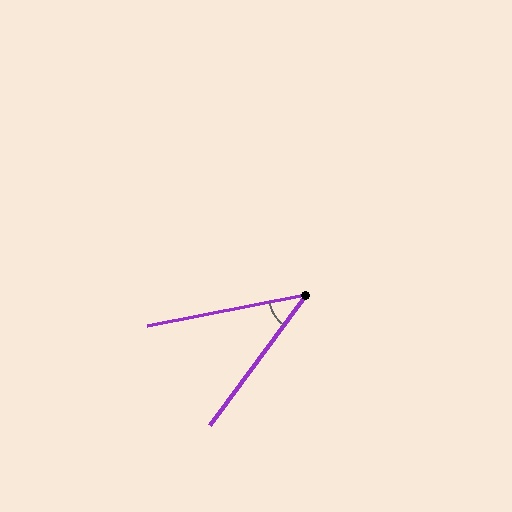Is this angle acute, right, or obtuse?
It is acute.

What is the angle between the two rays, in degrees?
Approximately 42 degrees.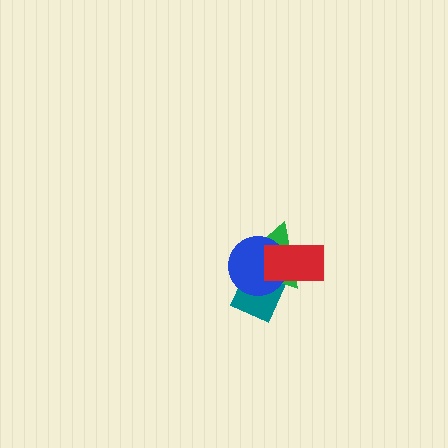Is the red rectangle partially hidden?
No, no other shape covers it.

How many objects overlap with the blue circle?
3 objects overlap with the blue circle.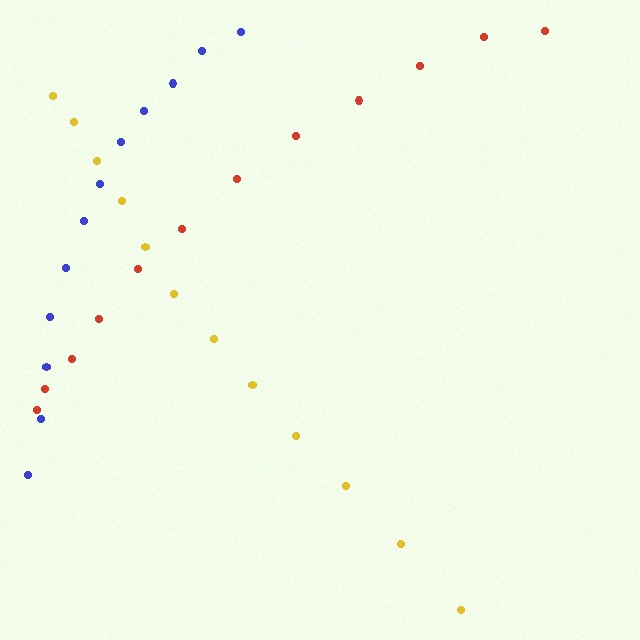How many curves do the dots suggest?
There are 3 distinct paths.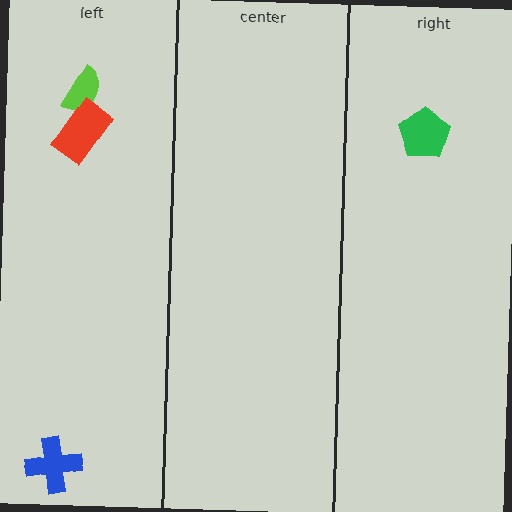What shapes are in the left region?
The lime semicircle, the blue cross, the red rectangle.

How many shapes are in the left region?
3.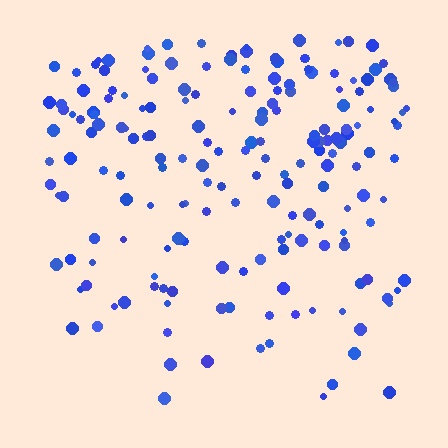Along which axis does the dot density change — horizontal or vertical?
Vertical.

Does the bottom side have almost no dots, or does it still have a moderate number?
Still a moderate number, just noticeably fewer than the top.